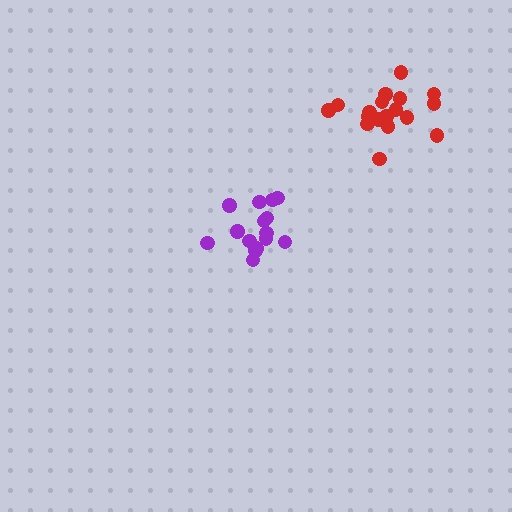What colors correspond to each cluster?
The clusters are colored: red, purple.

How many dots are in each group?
Group 1: 18 dots, Group 2: 15 dots (33 total).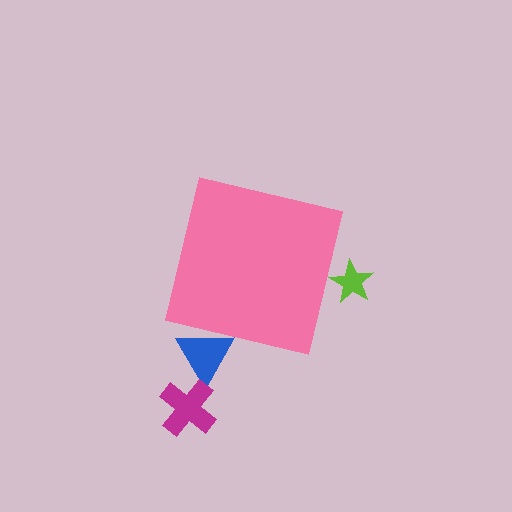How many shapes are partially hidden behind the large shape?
2 shapes are partially hidden.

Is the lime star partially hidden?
Yes, the lime star is partially hidden behind the pink square.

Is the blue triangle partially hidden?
Yes, the blue triangle is partially hidden behind the pink square.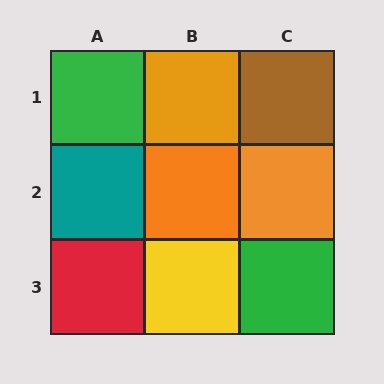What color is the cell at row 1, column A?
Green.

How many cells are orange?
3 cells are orange.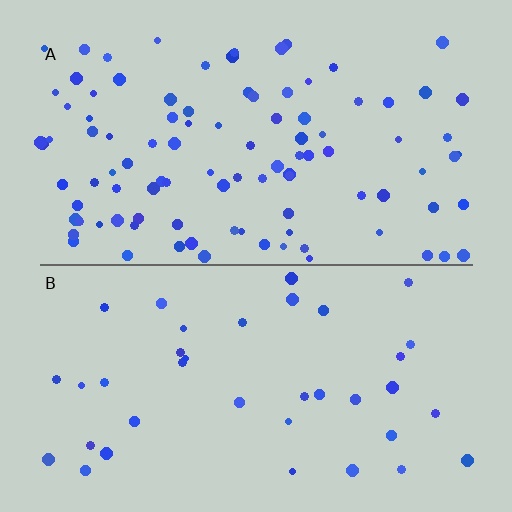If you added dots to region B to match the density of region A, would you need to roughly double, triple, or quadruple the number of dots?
Approximately triple.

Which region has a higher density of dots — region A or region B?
A (the top).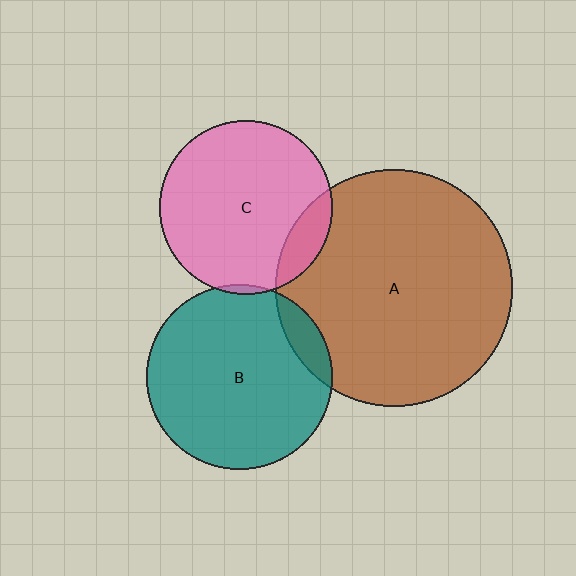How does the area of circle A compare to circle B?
Approximately 1.6 times.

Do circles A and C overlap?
Yes.